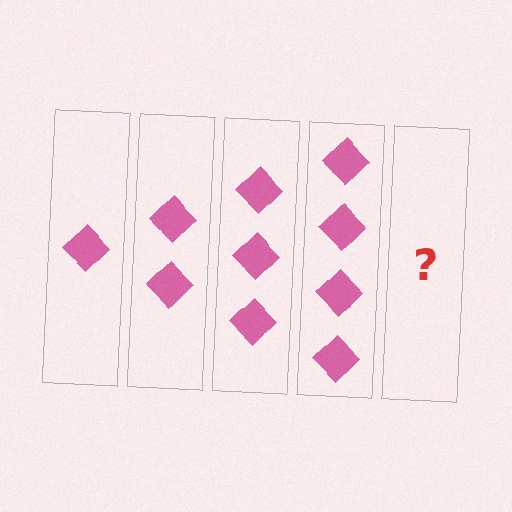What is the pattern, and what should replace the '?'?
The pattern is that each step adds one more diamond. The '?' should be 5 diamonds.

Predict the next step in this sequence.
The next step is 5 diamonds.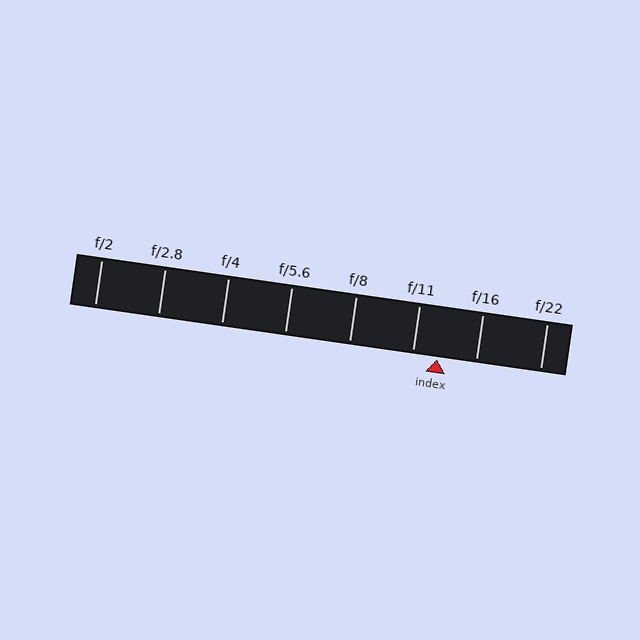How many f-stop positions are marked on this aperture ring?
There are 8 f-stop positions marked.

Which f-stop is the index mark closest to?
The index mark is closest to f/11.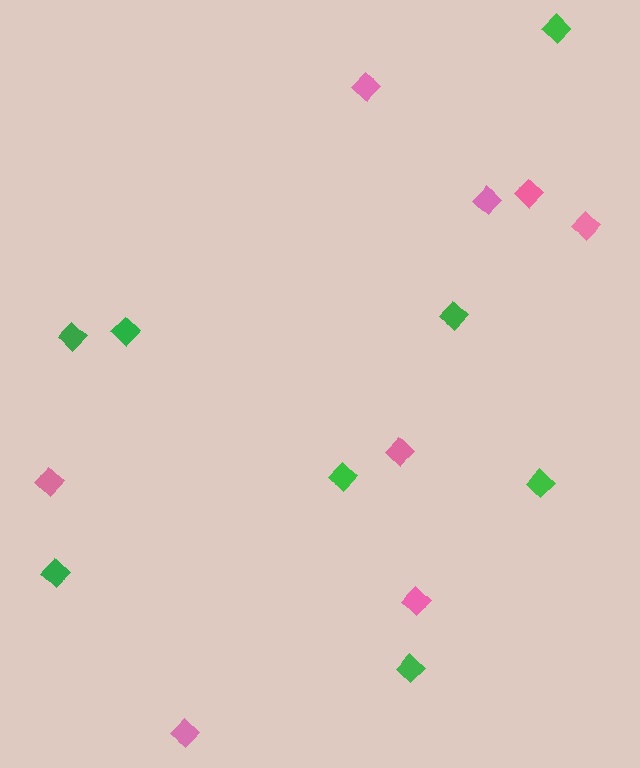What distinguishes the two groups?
There are 2 groups: one group of pink diamonds (8) and one group of green diamonds (8).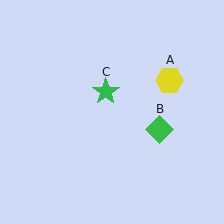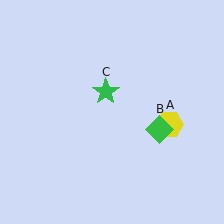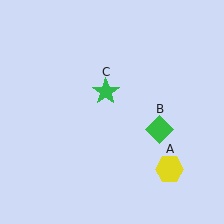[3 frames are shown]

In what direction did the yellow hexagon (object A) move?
The yellow hexagon (object A) moved down.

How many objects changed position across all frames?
1 object changed position: yellow hexagon (object A).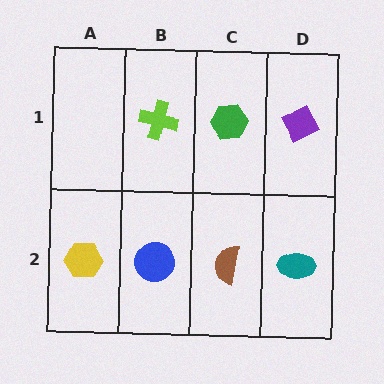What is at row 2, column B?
A blue circle.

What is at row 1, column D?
A purple diamond.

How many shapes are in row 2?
4 shapes.